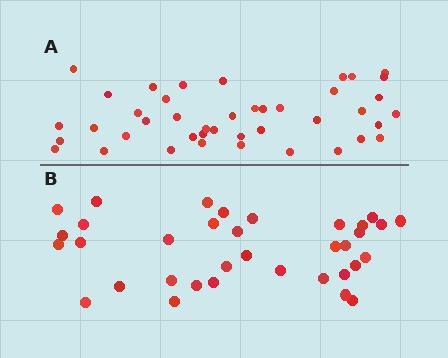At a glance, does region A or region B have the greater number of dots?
Region A (the top region) has more dots.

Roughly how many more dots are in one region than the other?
Region A has roughly 8 or so more dots than region B.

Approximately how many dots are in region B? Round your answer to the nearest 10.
About 40 dots. (The exact count is 35, which rounds to 40.)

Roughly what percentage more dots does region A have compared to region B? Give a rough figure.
About 20% more.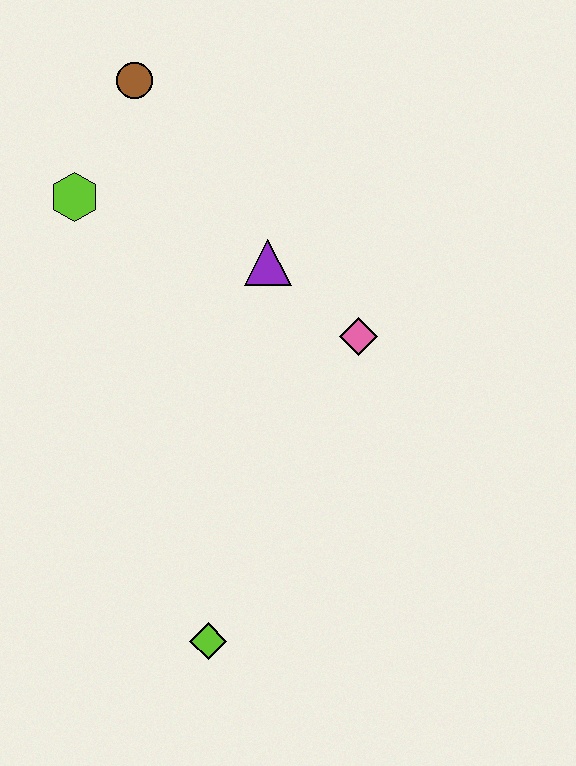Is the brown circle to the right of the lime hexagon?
Yes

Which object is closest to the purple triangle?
The pink diamond is closest to the purple triangle.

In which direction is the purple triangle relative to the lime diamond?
The purple triangle is above the lime diamond.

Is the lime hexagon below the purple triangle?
No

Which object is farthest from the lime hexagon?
The lime diamond is farthest from the lime hexagon.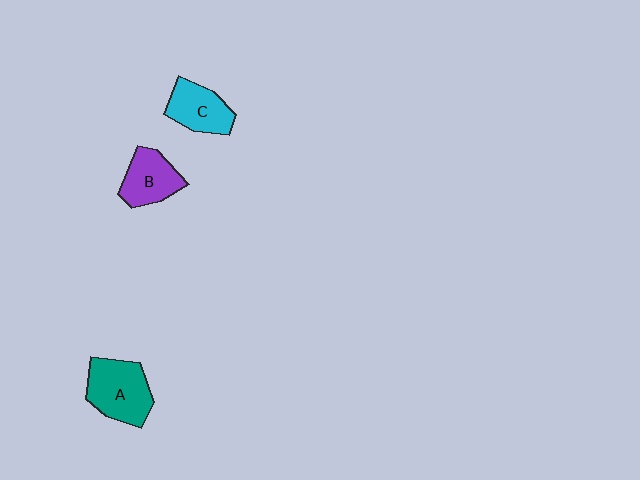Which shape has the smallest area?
Shape C (cyan).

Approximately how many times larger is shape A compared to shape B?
Approximately 1.3 times.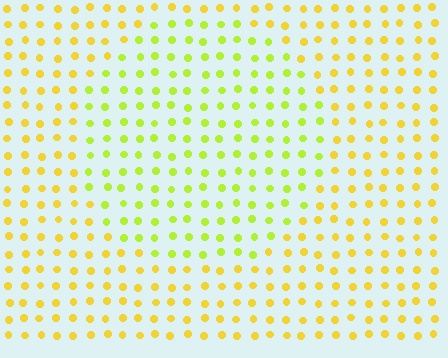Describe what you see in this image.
The image is filled with small yellow elements in a uniform arrangement. A circle-shaped region is visible where the elements are tinted to a slightly different hue, forming a subtle color boundary.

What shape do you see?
I see a circle.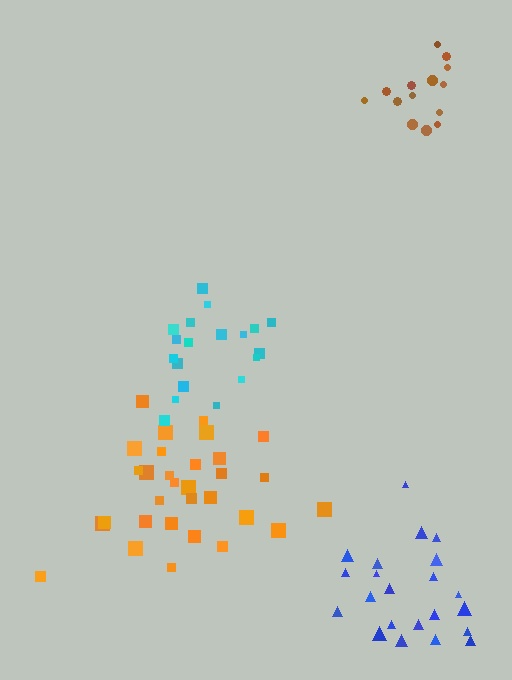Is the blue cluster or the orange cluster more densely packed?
Orange.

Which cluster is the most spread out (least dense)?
Blue.